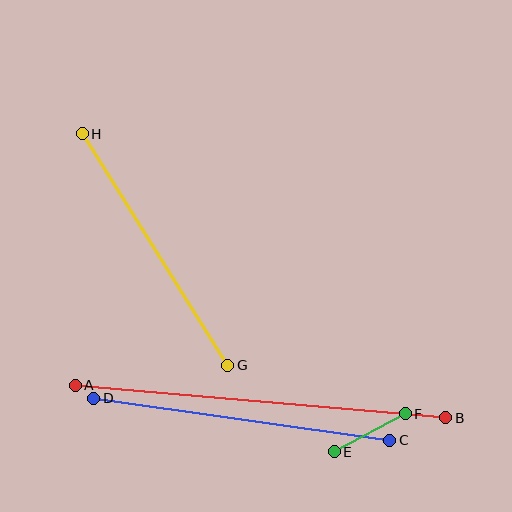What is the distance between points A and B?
The distance is approximately 372 pixels.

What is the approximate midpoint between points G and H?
The midpoint is at approximately (155, 250) pixels.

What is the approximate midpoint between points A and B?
The midpoint is at approximately (261, 401) pixels.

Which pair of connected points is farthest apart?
Points A and B are farthest apart.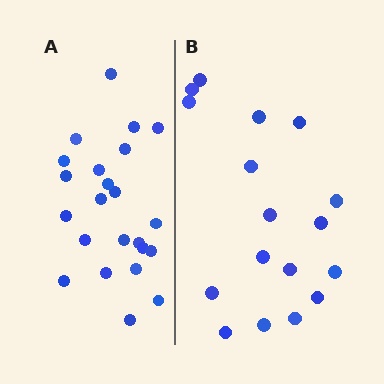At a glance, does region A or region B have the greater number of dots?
Region A (the left region) has more dots.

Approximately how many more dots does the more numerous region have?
Region A has about 6 more dots than region B.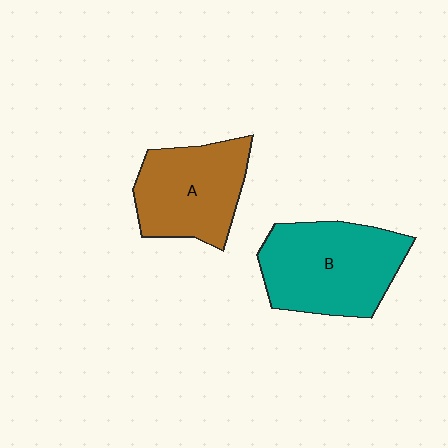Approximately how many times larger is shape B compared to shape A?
Approximately 1.2 times.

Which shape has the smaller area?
Shape A (brown).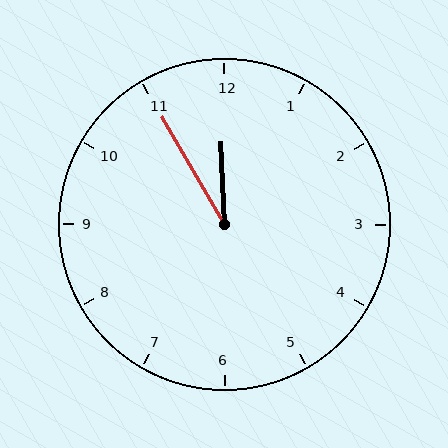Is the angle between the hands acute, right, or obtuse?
It is acute.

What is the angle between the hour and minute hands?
Approximately 28 degrees.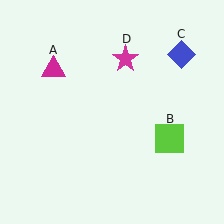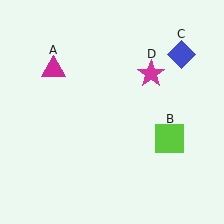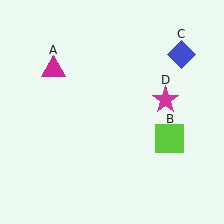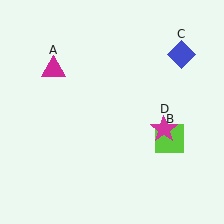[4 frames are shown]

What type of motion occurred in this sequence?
The magenta star (object D) rotated clockwise around the center of the scene.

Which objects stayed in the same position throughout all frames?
Magenta triangle (object A) and lime square (object B) and blue diamond (object C) remained stationary.